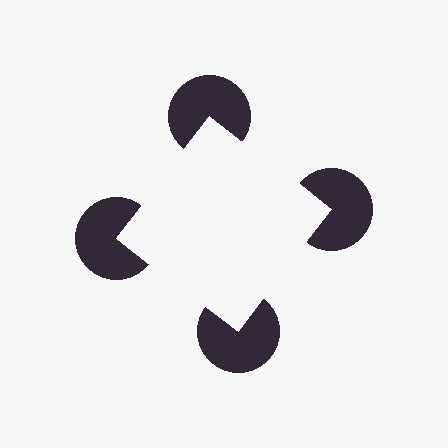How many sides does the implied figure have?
4 sides.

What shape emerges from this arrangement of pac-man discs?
An illusory square — its edges are inferred from the aligned wedge cuts in the pac-man discs, not physically drawn.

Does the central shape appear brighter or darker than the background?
It typically appears slightly brighter than the background, even though no actual brightness change is drawn.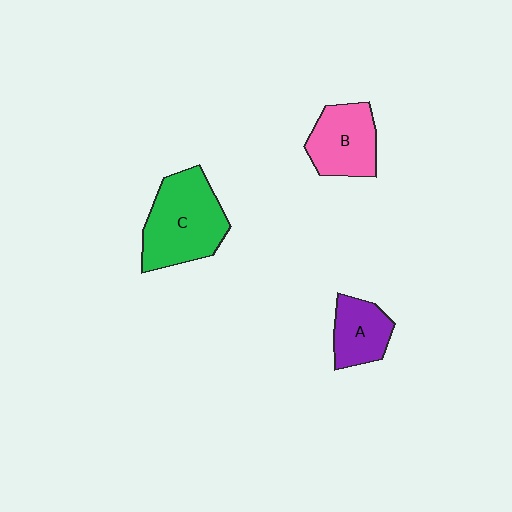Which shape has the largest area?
Shape C (green).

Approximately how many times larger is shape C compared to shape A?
Approximately 1.8 times.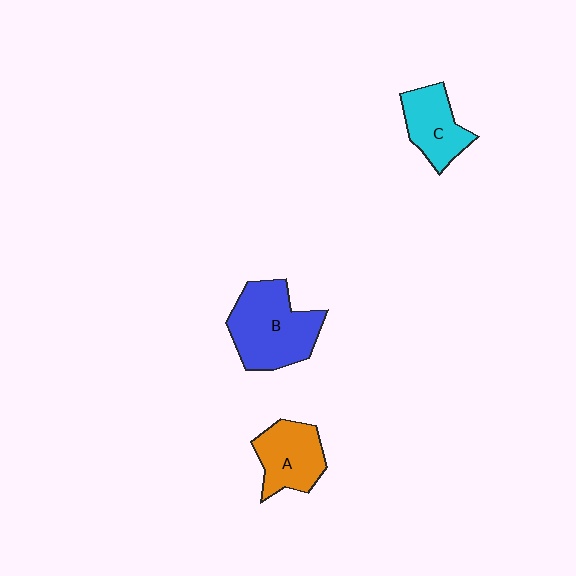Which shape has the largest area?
Shape B (blue).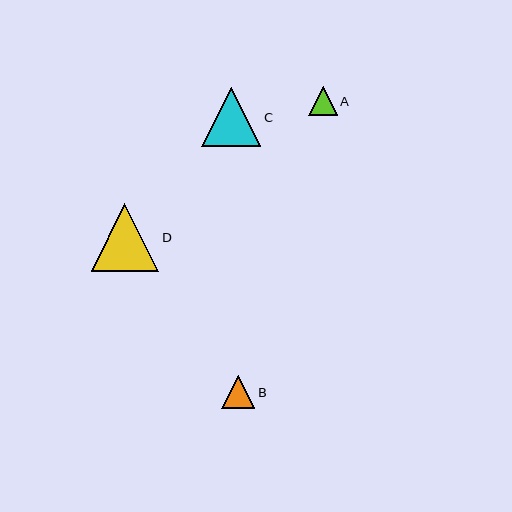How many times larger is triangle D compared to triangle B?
Triangle D is approximately 2.0 times the size of triangle B.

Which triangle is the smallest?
Triangle A is the smallest with a size of approximately 29 pixels.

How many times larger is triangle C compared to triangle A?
Triangle C is approximately 2.1 times the size of triangle A.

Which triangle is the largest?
Triangle D is the largest with a size of approximately 68 pixels.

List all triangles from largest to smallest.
From largest to smallest: D, C, B, A.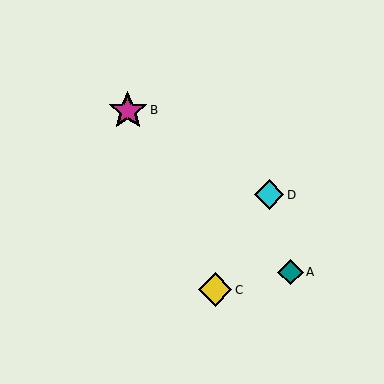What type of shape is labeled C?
Shape C is a yellow diamond.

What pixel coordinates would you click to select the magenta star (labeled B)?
Click at (128, 110) to select the magenta star B.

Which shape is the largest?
The magenta star (labeled B) is the largest.